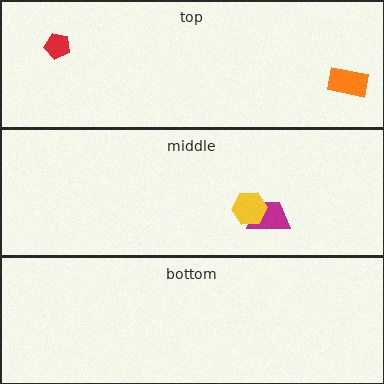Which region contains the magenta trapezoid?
The middle region.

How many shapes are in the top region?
2.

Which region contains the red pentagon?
The top region.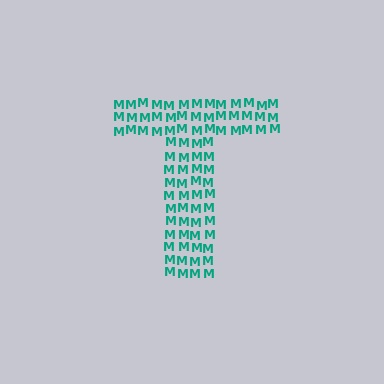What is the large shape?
The large shape is the letter T.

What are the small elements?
The small elements are letter M's.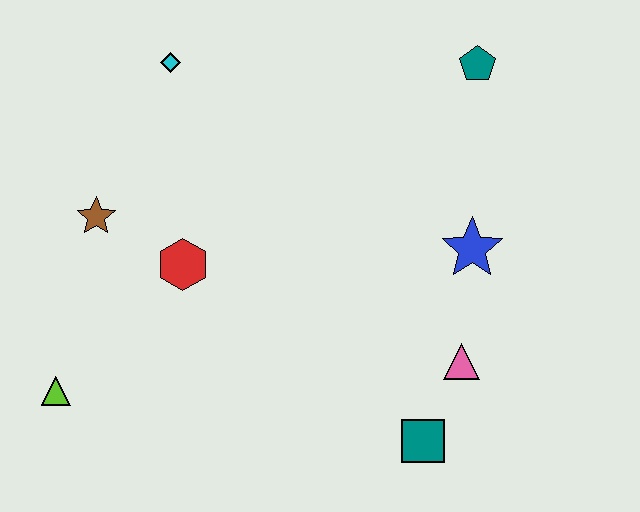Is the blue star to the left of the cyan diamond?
No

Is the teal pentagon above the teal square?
Yes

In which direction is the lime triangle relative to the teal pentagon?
The lime triangle is to the left of the teal pentagon.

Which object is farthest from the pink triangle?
The cyan diamond is farthest from the pink triangle.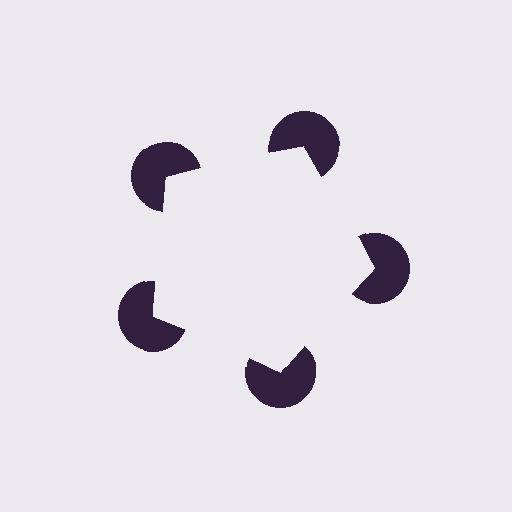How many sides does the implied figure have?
5 sides.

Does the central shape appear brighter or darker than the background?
It typically appears slightly brighter than the background, even though no actual brightness change is drawn.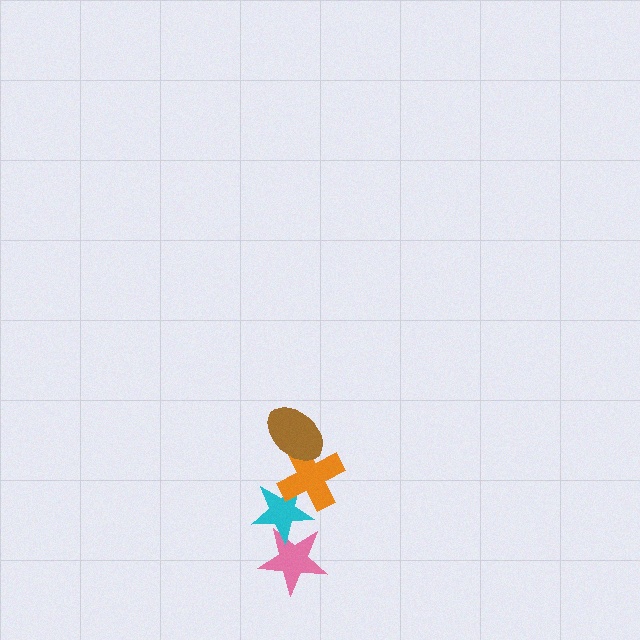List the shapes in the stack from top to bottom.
From top to bottom: the brown ellipse, the orange cross, the cyan star, the pink star.